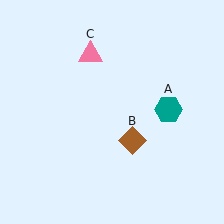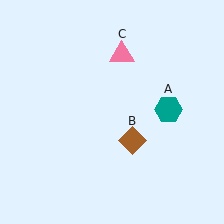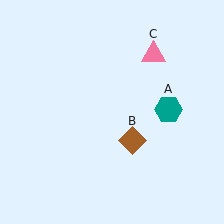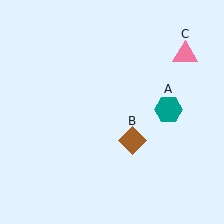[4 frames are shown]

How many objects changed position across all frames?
1 object changed position: pink triangle (object C).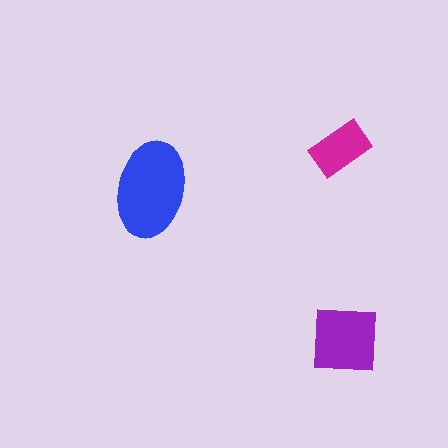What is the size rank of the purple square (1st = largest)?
2nd.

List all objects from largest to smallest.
The blue ellipse, the purple square, the magenta rectangle.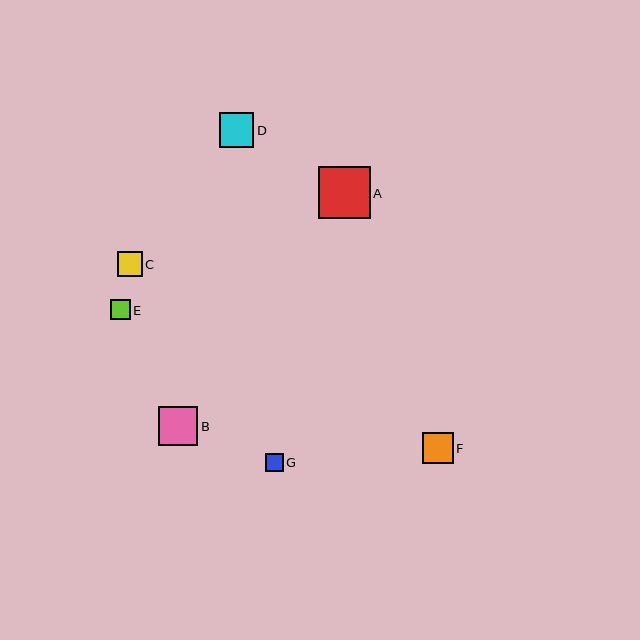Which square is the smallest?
Square G is the smallest with a size of approximately 18 pixels.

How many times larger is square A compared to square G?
Square A is approximately 2.9 times the size of square G.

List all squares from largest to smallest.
From largest to smallest: A, B, D, F, C, E, G.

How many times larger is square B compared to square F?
Square B is approximately 1.3 times the size of square F.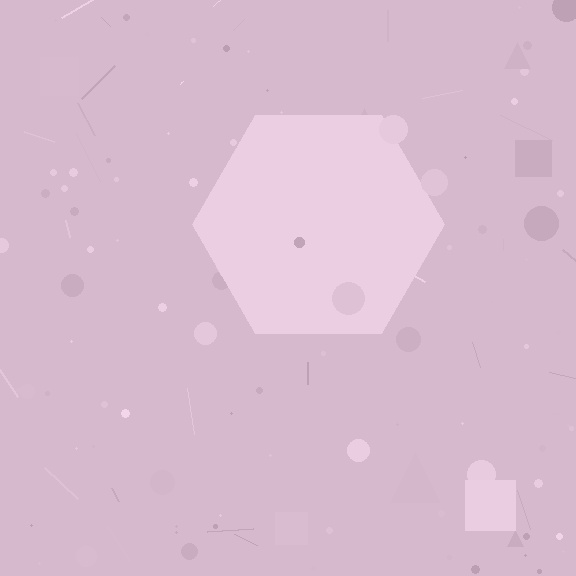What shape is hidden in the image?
A hexagon is hidden in the image.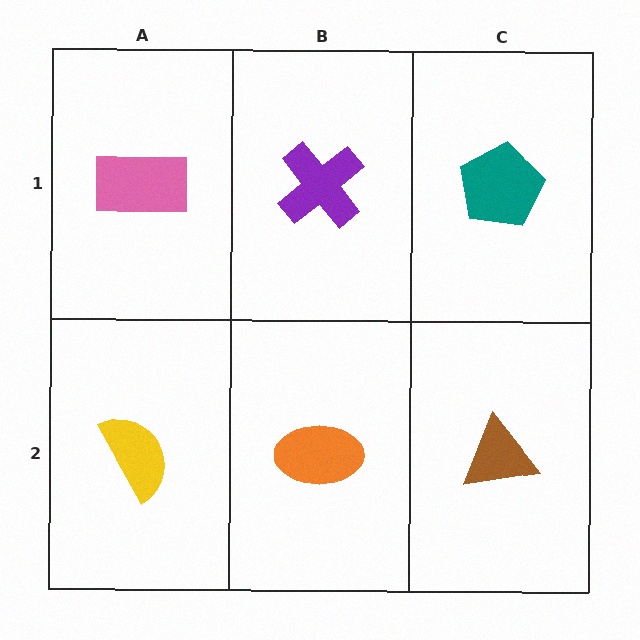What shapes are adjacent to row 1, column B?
An orange ellipse (row 2, column B), a pink rectangle (row 1, column A), a teal pentagon (row 1, column C).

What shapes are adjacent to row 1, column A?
A yellow semicircle (row 2, column A), a purple cross (row 1, column B).